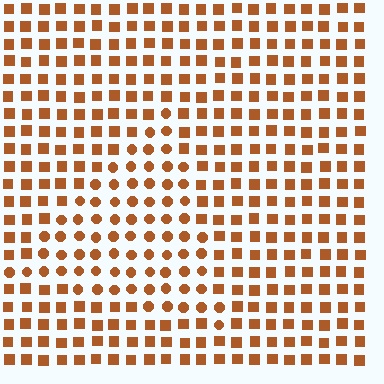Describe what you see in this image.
The image is filled with small brown elements arranged in a uniform grid. A triangle-shaped region contains circles, while the surrounding area contains squares. The boundary is defined purely by the change in element shape.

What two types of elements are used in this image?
The image uses circles inside the triangle region and squares outside it.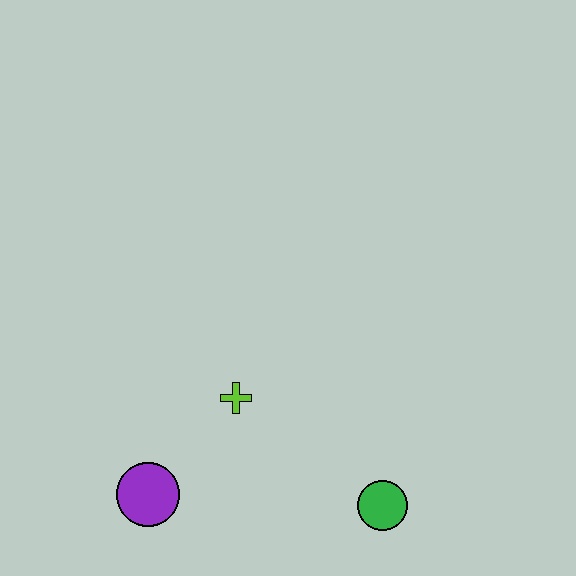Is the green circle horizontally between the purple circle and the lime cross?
No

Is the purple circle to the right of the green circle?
No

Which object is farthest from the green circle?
The purple circle is farthest from the green circle.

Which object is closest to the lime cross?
The purple circle is closest to the lime cross.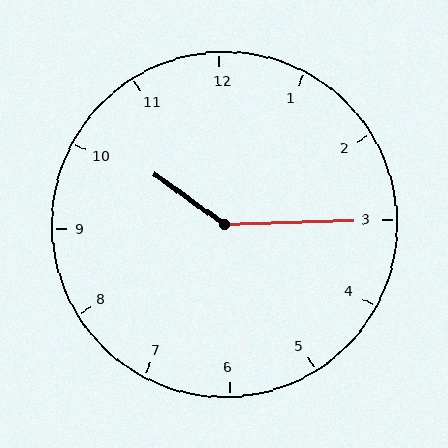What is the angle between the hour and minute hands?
Approximately 142 degrees.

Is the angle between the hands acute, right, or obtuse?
It is obtuse.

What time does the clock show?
10:15.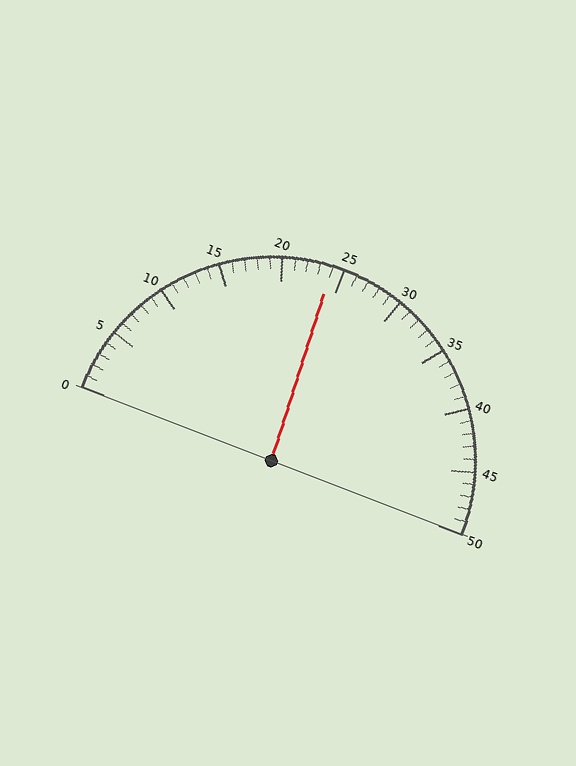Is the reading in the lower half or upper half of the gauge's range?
The reading is in the lower half of the range (0 to 50).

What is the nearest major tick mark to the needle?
The nearest major tick mark is 25.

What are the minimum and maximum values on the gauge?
The gauge ranges from 0 to 50.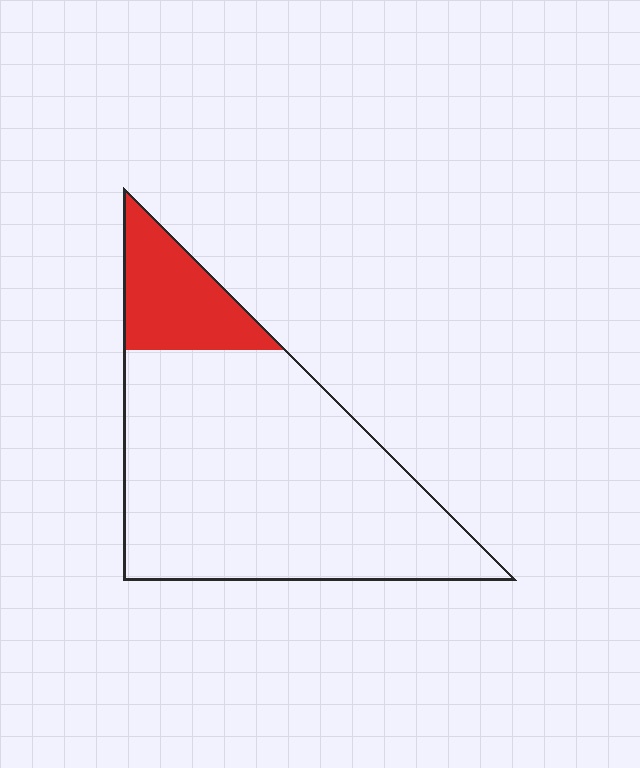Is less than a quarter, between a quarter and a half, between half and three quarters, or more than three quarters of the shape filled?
Less than a quarter.